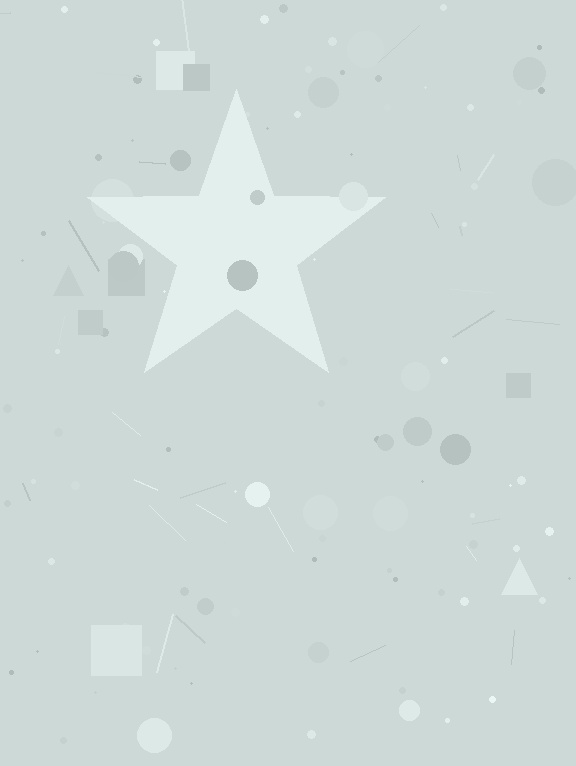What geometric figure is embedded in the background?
A star is embedded in the background.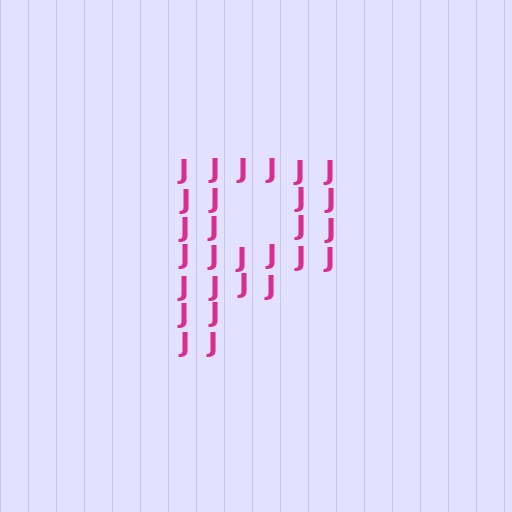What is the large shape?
The large shape is the letter P.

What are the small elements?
The small elements are letter J's.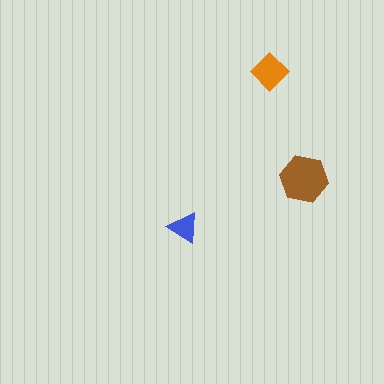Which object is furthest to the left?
The blue triangle is leftmost.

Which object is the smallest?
The blue triangle.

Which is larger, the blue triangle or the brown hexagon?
The brown hexagon.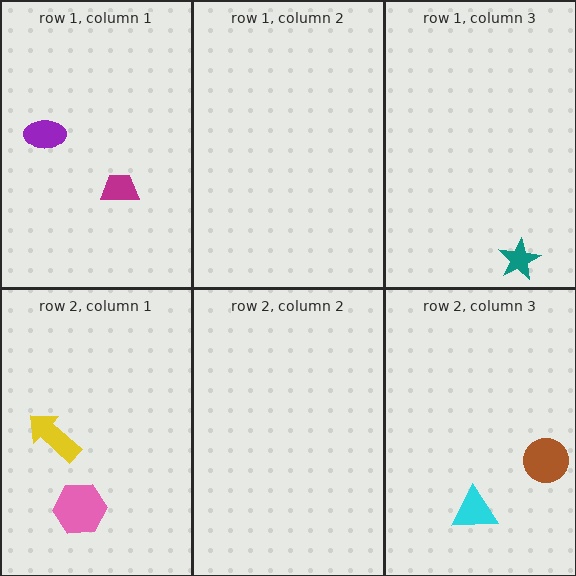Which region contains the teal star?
The row 1, column 3 region.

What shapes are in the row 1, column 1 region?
The purple ellipse, the magenta trapezoid.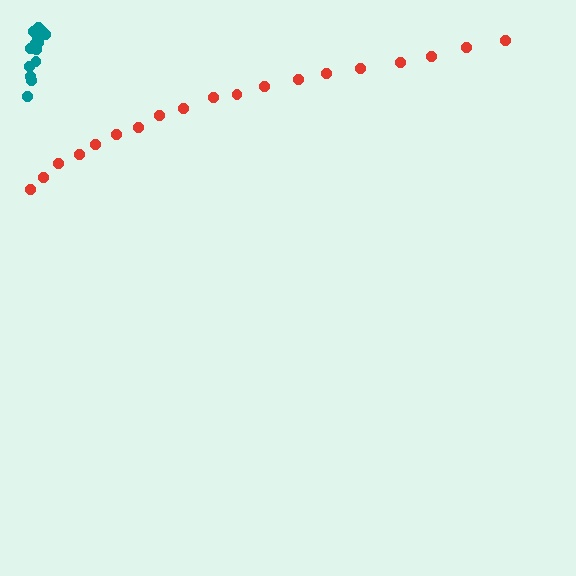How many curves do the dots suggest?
There are 2 distinct paths.